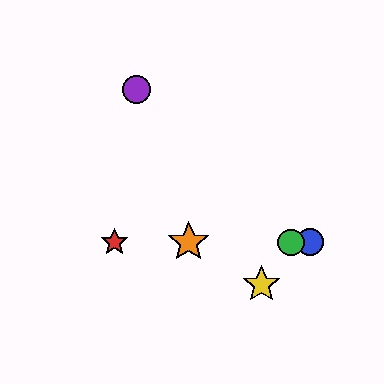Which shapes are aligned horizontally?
The red star, the blue circle, the green circle, the orange star are aligned horizontally.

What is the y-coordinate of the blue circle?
The blue circle is at y≈242.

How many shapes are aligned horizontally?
4 shapes (the red star, the blue circle, the green circle, the orange star) are aligned horizontally.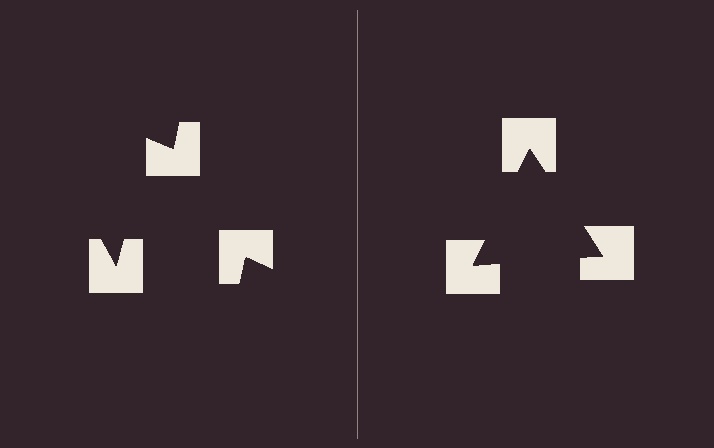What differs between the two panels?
The notched squares are positioned identically on both sides; only the wedge orientations differ. On the right they align to a triangle; on the left they are misaligned.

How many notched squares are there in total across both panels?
6 — 3 on each side.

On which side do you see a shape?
An illusory triangle appears on the right side. On the left side the wedge cuts are rotated, so no coherent shape forms.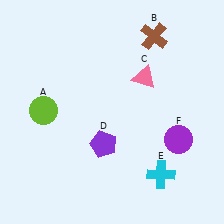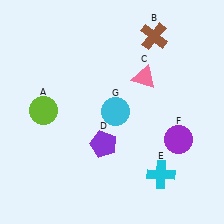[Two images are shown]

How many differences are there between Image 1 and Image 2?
There is 1 difference between the two images.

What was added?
A cyan circle (G) was added in Image 2.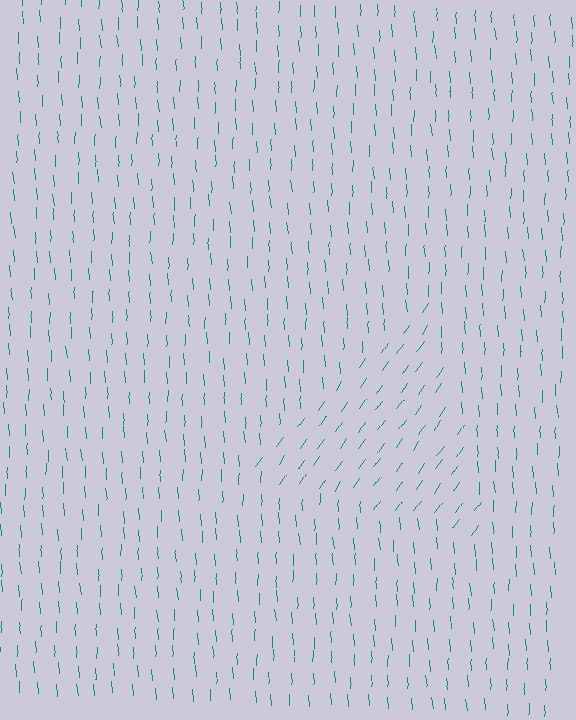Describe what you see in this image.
The image is filled with small teal line segments. A triangle region in the image has lines oriented differently from the surrounding lines, creating a visible texture boundary.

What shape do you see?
I see a triangle.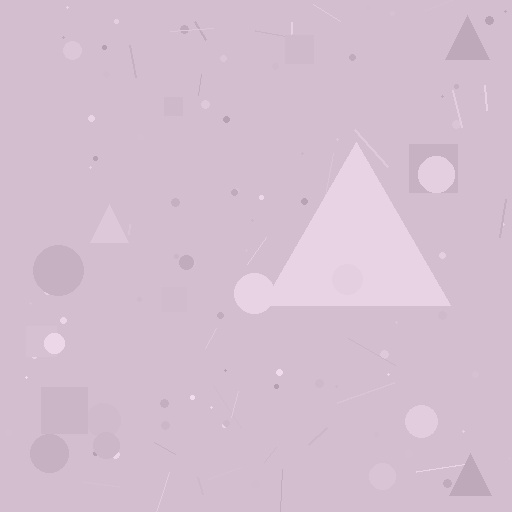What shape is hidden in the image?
A triangle is hidden in the image.